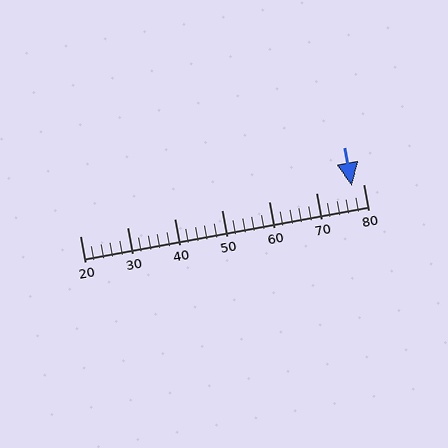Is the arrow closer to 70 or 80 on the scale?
The arrow is closer to 80.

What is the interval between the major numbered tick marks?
The major tick marks are spaced 10 units apart.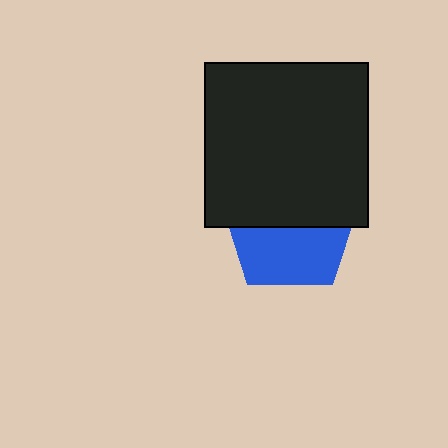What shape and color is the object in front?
The object in front is a black rectangle.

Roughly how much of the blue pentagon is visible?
About half of it is visible (roughly 47%).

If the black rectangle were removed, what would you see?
You would see the complete blue pentagon.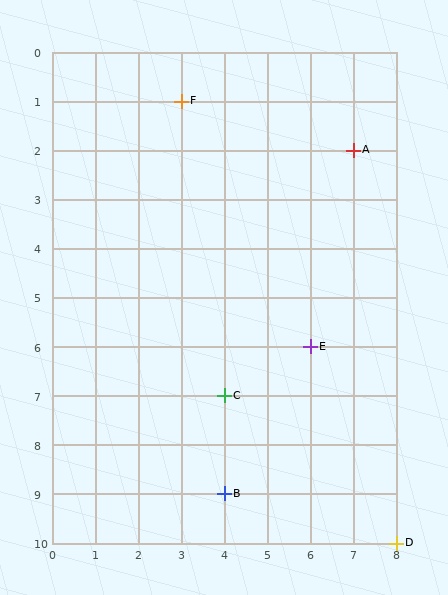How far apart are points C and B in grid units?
Points C and B are 2 rows apart.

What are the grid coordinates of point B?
Point B is at grid coordinates (4, 9).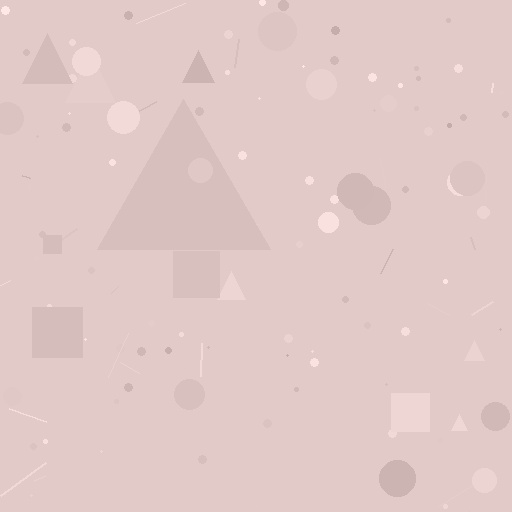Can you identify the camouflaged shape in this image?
The camouflaged shape is a triangle.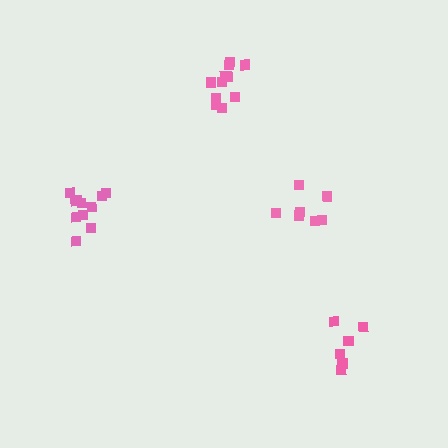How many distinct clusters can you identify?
There are 4 distinct clusters.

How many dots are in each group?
Group 1: 7 dots, Group 2: 12 dots, Group 3: 7 dots, Group 4: 11 dots (37 total).